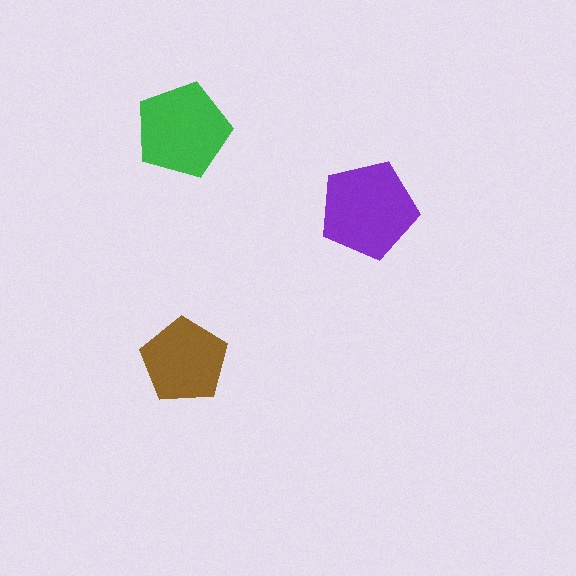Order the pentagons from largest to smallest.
the purple one, the green one, the brown one.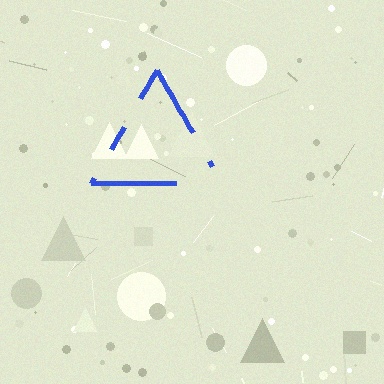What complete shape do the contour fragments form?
The contour fragments form a triangle.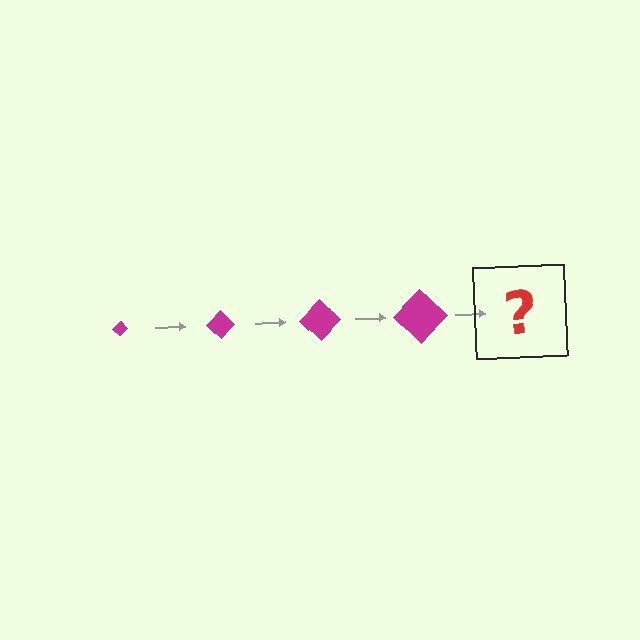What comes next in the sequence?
The next element should be a magenta diamond, larger than the previous one.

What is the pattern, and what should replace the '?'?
The pattern is that the diamond gets progressively larger each step. The '?' should be a magenta diamond, larger than the previous one.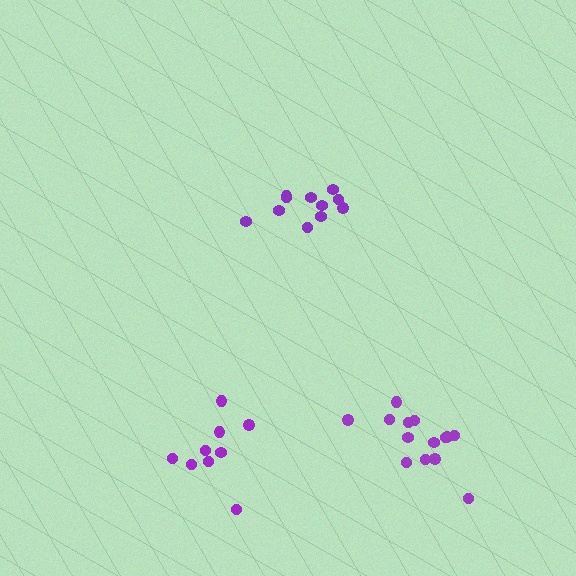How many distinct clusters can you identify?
There are 3 distinct clusters.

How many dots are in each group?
Group 1: 9 dots, Group 2: 11 dots, Group 3: 14 dots (34 total).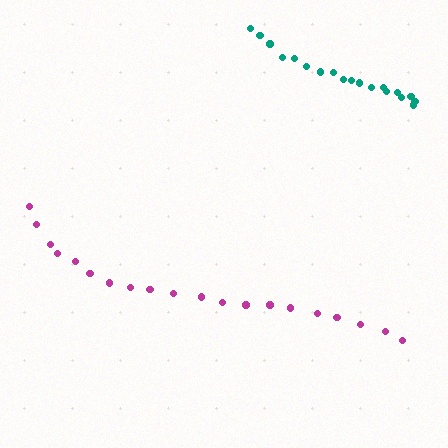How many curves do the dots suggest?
There are 2 distinct paths.